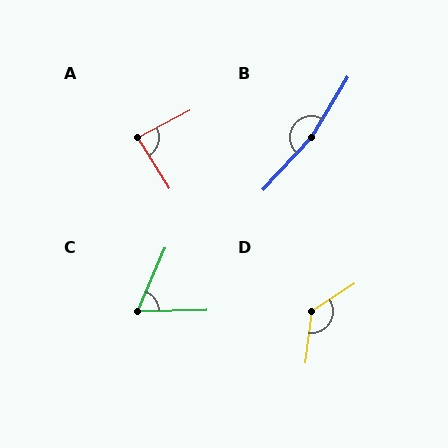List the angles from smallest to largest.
C (65°), A (86°), D (131°), B (169°).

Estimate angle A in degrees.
Approximately 86 degrees.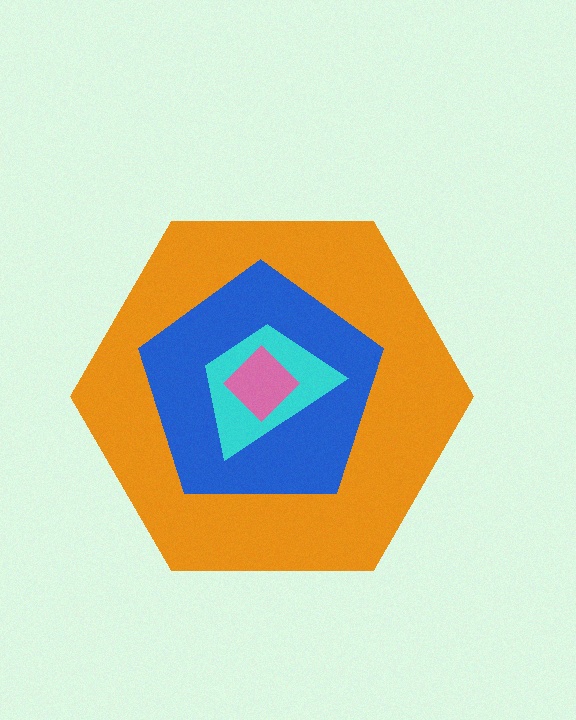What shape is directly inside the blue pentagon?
The cyan trapezoid.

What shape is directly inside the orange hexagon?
The blue pentagon.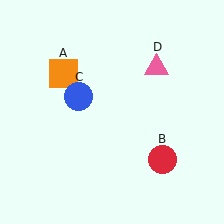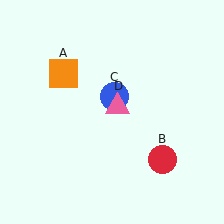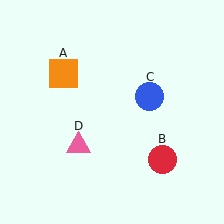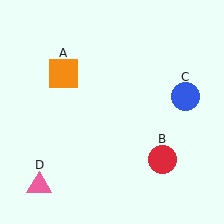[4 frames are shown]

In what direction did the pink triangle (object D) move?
The pink triangle (object D) moved down and to the left.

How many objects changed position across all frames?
2 objects changed position: blue circle (object C), pink triangle (object D).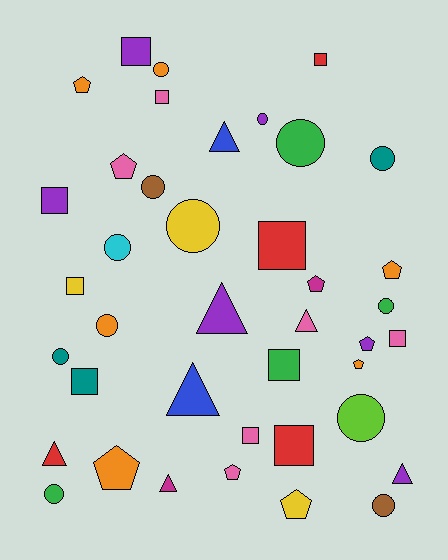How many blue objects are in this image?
There are 2 blue objects.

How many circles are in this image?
There are 13 circles.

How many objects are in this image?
There are 40 objects.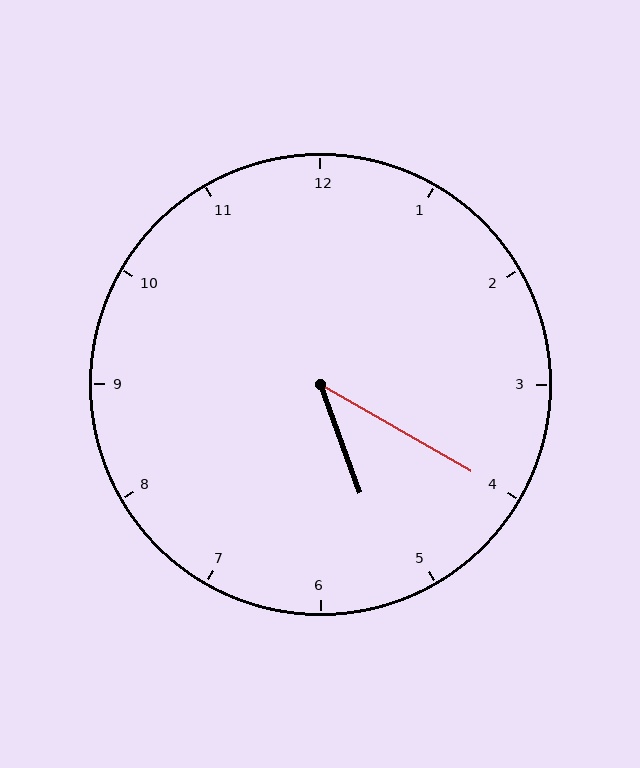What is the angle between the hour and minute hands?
Approximately 40 degrees.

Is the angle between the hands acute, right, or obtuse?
It is acute.